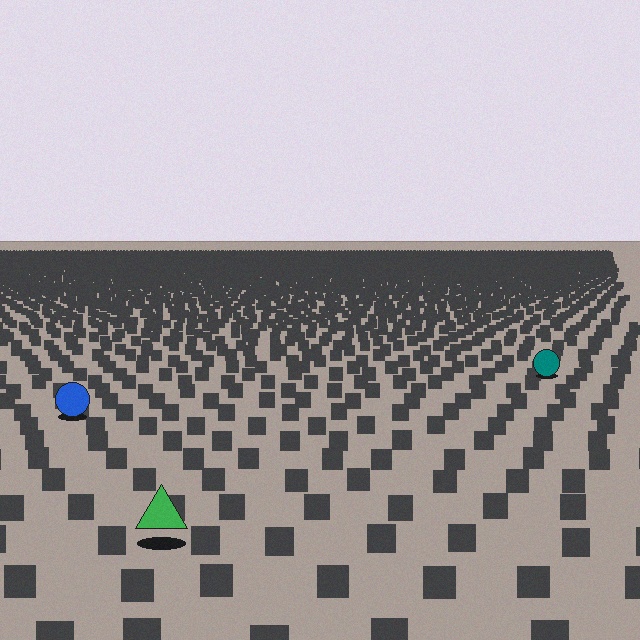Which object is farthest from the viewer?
The teal circle is farthest from the viewer. It appears smaller and the ground texture around it is denser.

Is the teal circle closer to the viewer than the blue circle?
No. The blue circle is closer — you can tell from the texture gradient: the ground texture is coarser near it.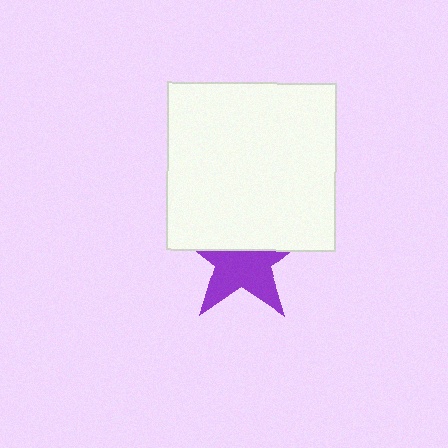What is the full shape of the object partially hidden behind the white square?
The partially hidden object is a purple star.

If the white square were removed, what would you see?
You would see the complete purple star.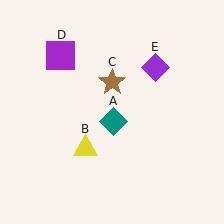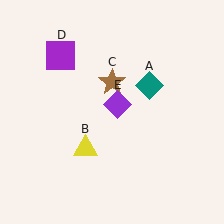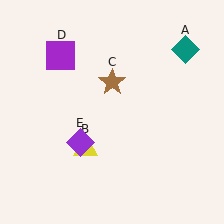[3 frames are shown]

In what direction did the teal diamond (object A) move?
The teal diamond (object A) moved up and to the right.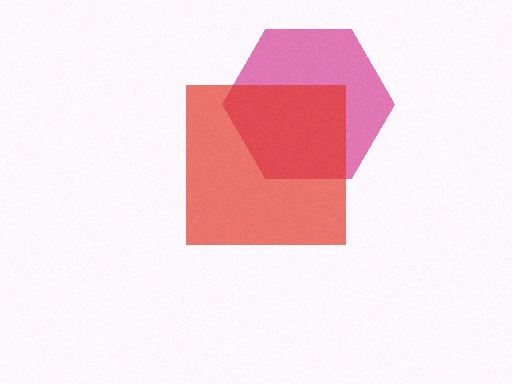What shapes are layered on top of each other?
The layered shapes are: a magenta hexagon, a red square.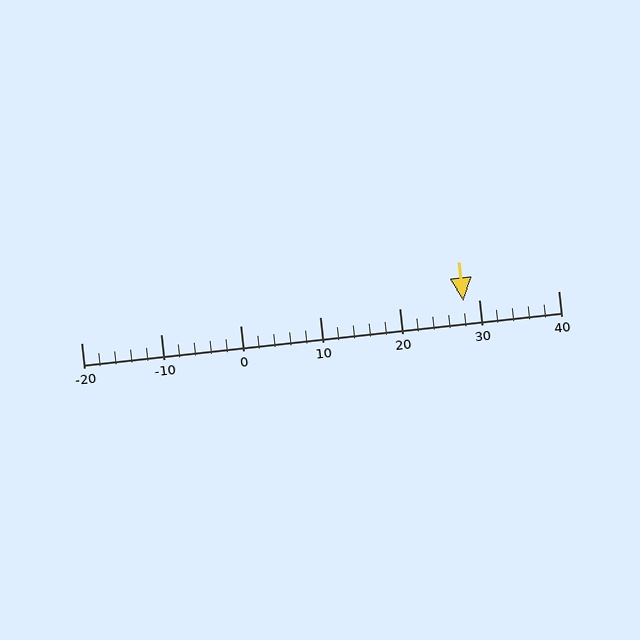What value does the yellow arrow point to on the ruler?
The yellow arrow points to approximately 28.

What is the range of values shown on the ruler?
The ruler shows values from -20 to 40.